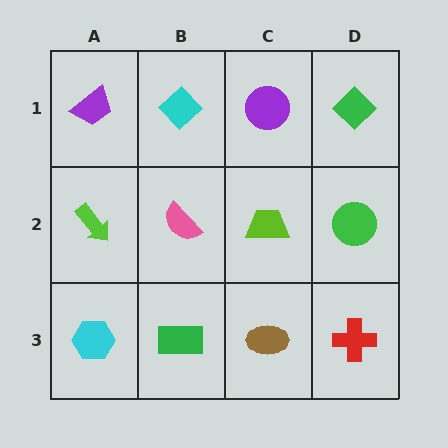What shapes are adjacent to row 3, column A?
A lime arrow (row 2, column A), a green rectangle (row 3, column B).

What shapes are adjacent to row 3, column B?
A pink semicircle (row 2, column B), a cyan hexagon (row 3, column A), a brown ellipse (row 3, column C).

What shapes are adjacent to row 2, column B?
A cyan diamond (row 1, column B), a green rectangle (row 3, column B), a lime arrow (row 2, column A), a lime trapezoid (row 2, column C).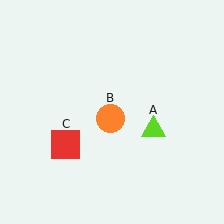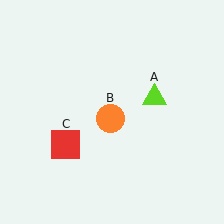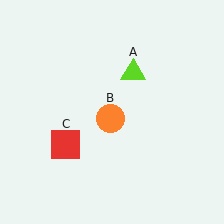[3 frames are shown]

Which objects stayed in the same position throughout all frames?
Orange circle (object B) and red square (object C) remained stationary.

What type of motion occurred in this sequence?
The lime triangle (object A) rotated counterclockwise around the center of the scene.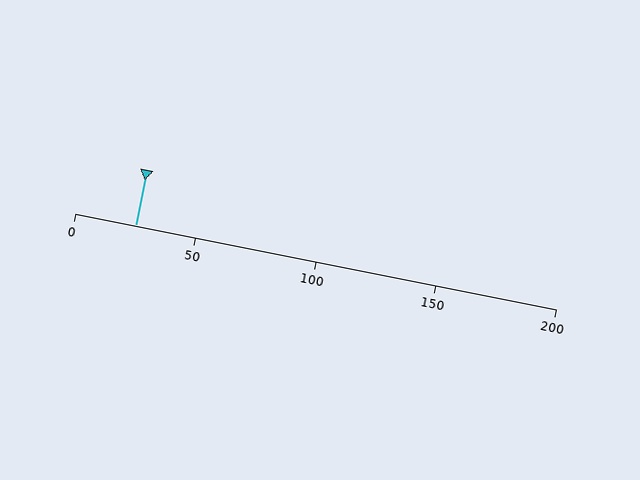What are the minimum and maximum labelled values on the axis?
The axis runs from 0 to 200.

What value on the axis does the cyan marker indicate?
The marker indicates approximately 25.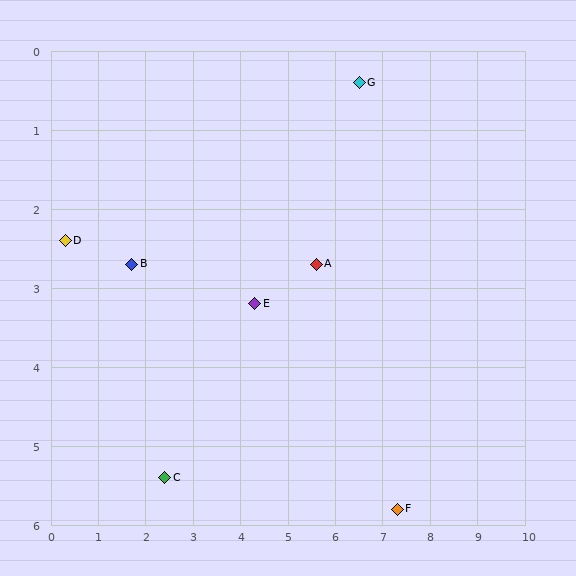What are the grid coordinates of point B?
Point B is at approximately (1.7, 2.7).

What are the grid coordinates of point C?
Point C is at approximately (2.4, 5.4).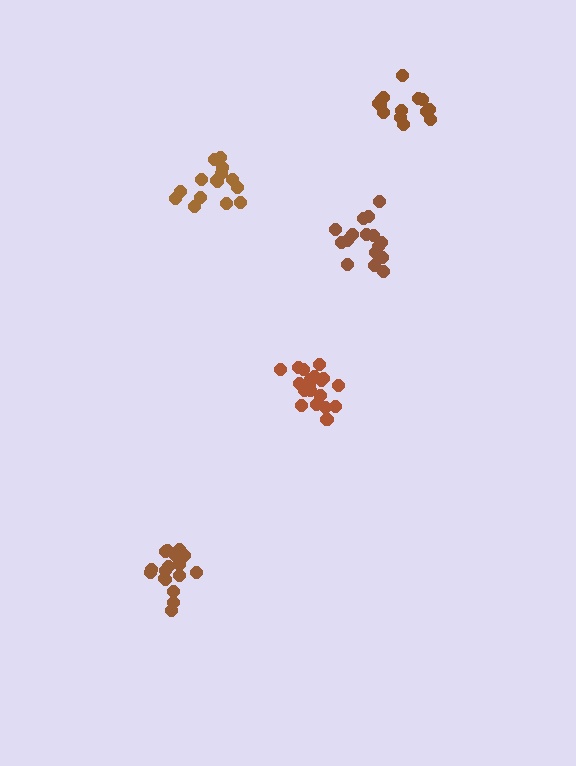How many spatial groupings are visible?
There are 5 spatial groupings.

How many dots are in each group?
Group 1: 18 dots, Group 2: 16 dots, Group 3: 20 dots, Group 4: 15 dots, Group 5: 14 dots (83 total).